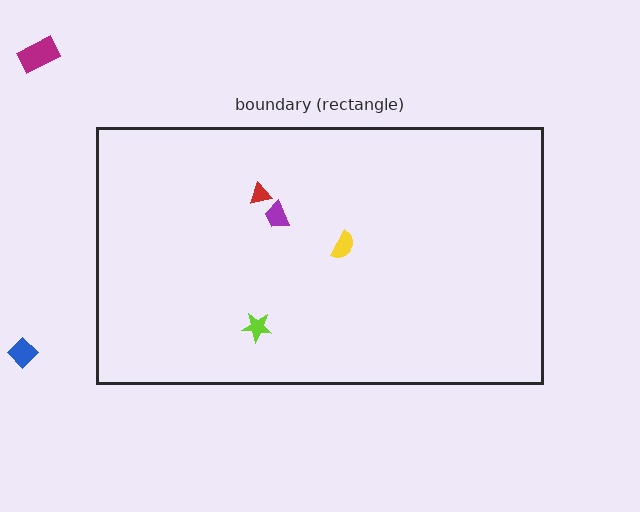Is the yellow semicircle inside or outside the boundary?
Inside.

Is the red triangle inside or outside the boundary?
Inside.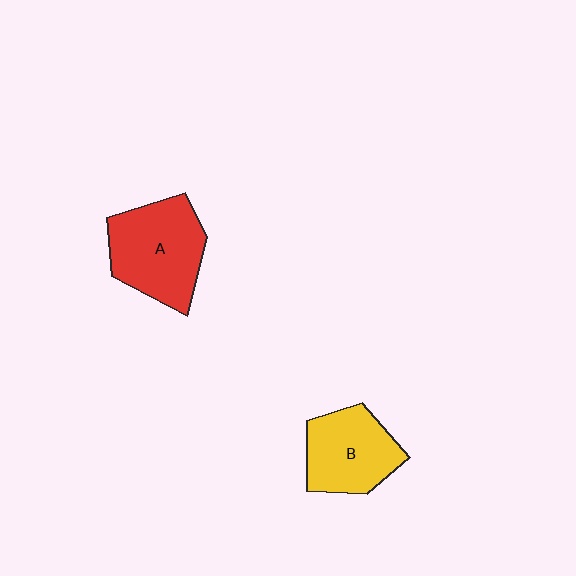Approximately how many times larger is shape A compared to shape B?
Approximately 1.2 times.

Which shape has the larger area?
Shape A (red).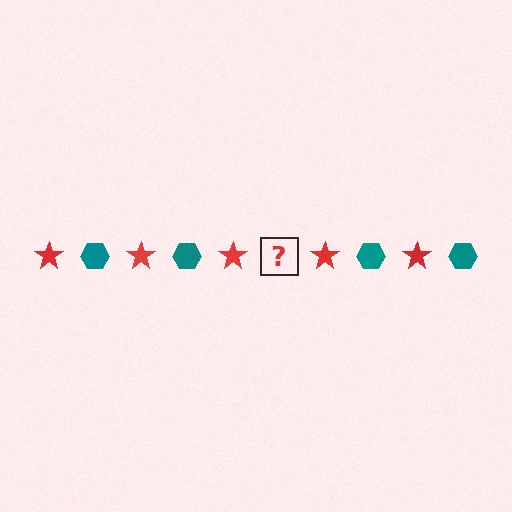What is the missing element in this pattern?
The missing element is a teal hexagon.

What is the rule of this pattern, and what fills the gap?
The rule is that the pattern alternates between red star and teal hexagon. The gap should be filled with a teal hexagon.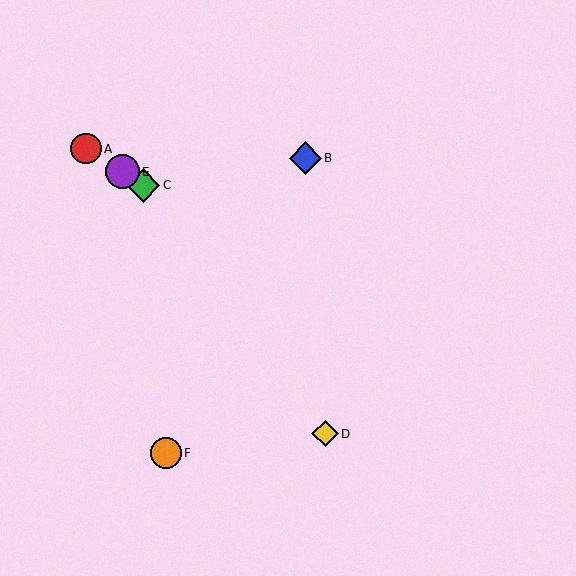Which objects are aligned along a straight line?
Objects A, C, E are aligned along a straight line.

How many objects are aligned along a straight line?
3 objects (A, C, E) are aligned along a straight line.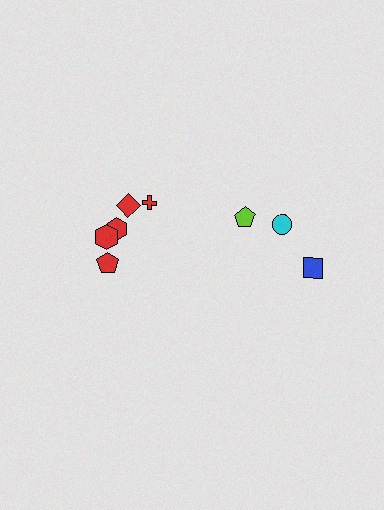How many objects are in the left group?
There are 5 objects.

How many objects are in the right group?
There are 3 objects.